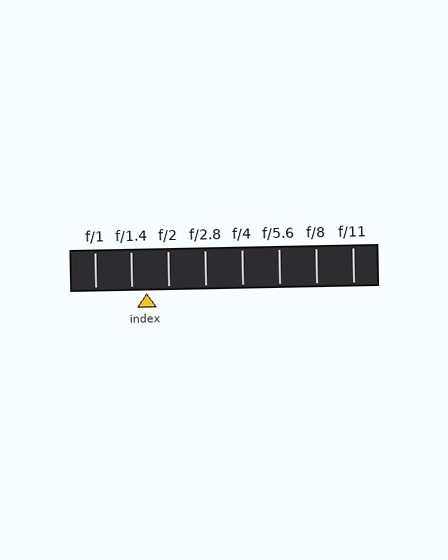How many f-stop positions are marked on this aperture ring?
There are 8 f-stop positions marked.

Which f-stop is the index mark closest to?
The index mark is closest to f/1.4.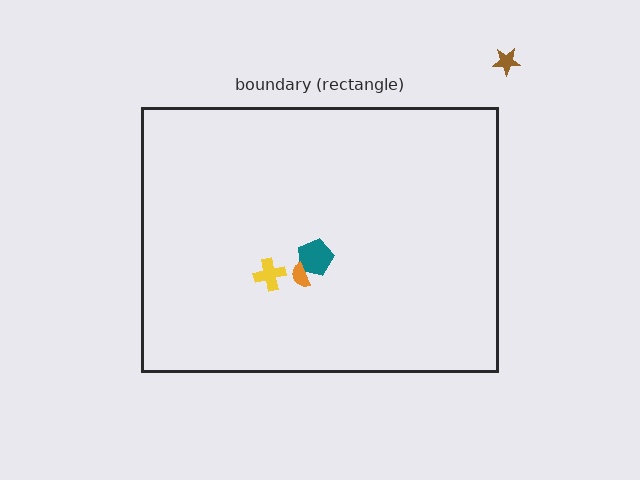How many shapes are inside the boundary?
3 inside, 1 outside.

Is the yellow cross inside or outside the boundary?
Inside.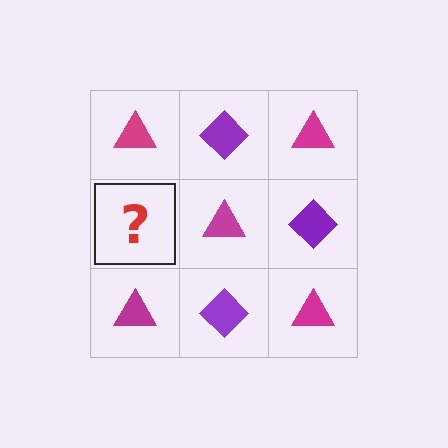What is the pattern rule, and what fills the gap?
The rule is that it alternates magenta triangle and purple diamond in a checkerboard pattern. The gap should be filled with a purple diamond.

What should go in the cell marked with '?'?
The missing cell should contain a purple diamond.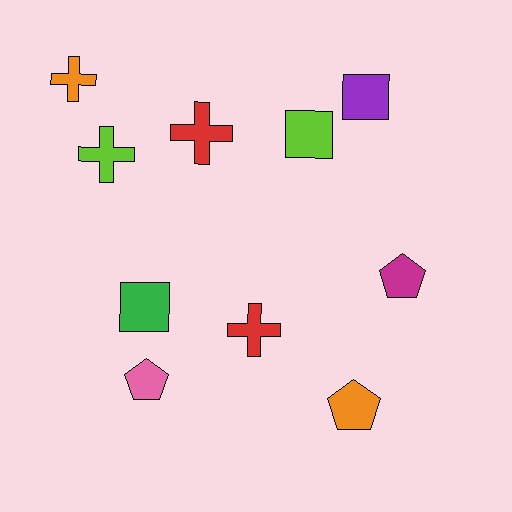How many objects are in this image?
There are 10 objects.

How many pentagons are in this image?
There are 3 pentagons.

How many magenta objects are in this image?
There is 1 magenta object.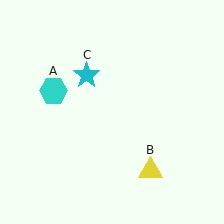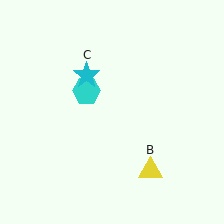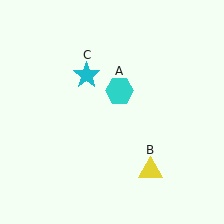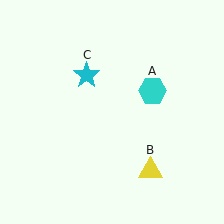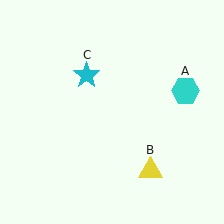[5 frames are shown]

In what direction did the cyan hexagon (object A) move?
The cyan hexagon (object A) moved right.